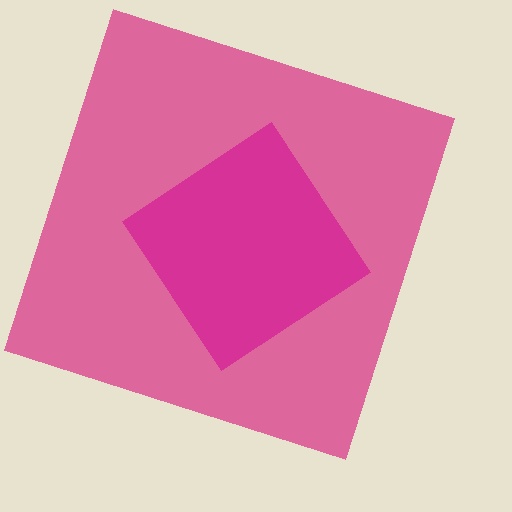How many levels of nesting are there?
2.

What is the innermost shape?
The magenta diamond.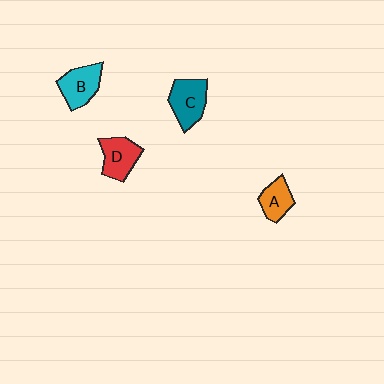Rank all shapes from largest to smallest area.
From largest to smallest: C (teal), B (cyan), D (red), A (orange).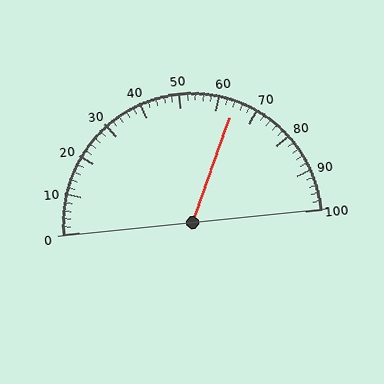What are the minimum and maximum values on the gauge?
The gauge ranges from 0 to 100.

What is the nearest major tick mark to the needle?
The nearest major tick mark is 60.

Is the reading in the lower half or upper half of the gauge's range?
The reading is in the upper half of the range (0 to 100).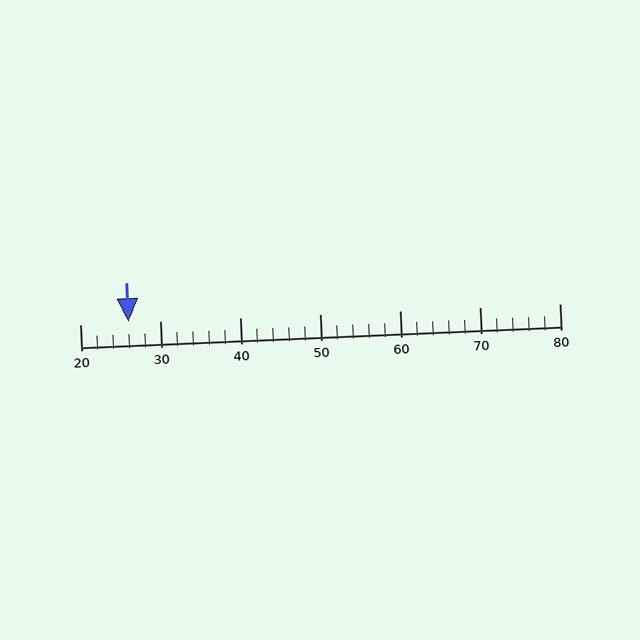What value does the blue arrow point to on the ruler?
The blue arrow points to approximately 26.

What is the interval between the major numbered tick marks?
The major tick marks are spaced 10 units apart.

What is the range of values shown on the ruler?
The ruler shows values from 20 to 80.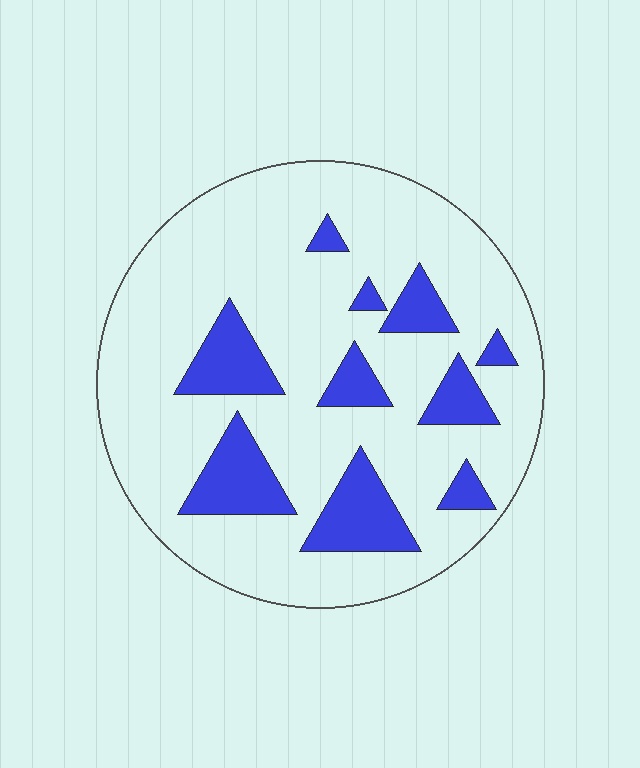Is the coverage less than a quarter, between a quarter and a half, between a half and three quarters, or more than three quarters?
Less than a quarter.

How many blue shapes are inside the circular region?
10.